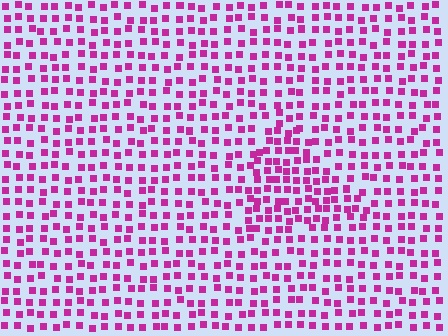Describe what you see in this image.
The image contains small magenta elements arranged at two different densities. A triangle-shaped region is visible where the elements are more densely packed than the surrounding area.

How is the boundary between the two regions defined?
The boundary is defined by a change in element density (approximately 1.6x ratio). All elements are the same color, size, and shape.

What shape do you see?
I see a triangle.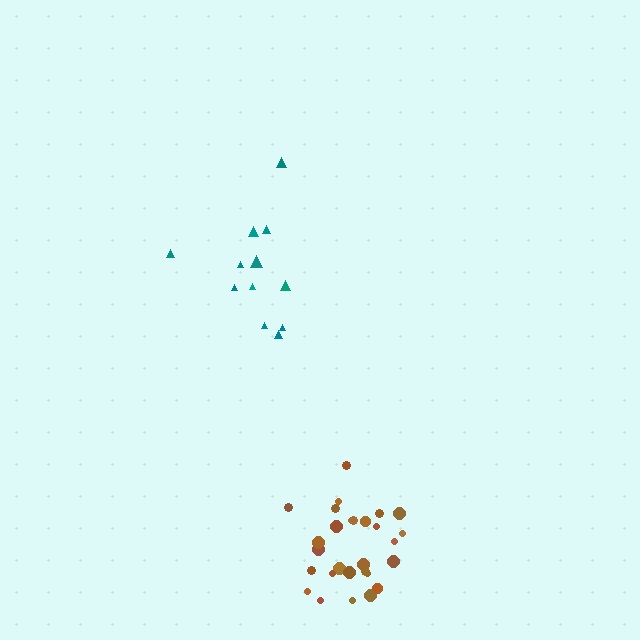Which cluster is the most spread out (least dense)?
Teal.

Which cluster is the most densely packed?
Brown.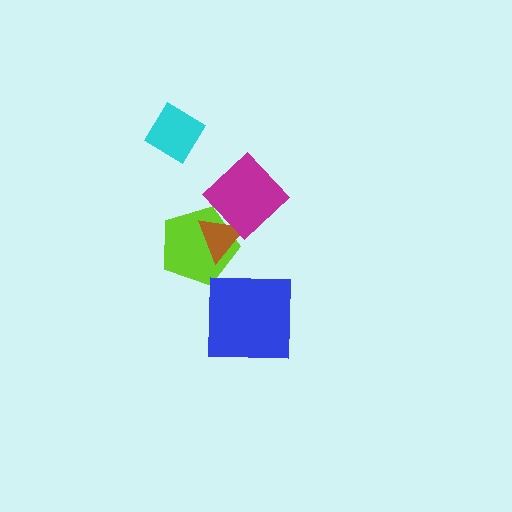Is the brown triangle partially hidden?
Yes, it is partially covered by another shape.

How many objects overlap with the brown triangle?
2 objects overlap with the brown triangle.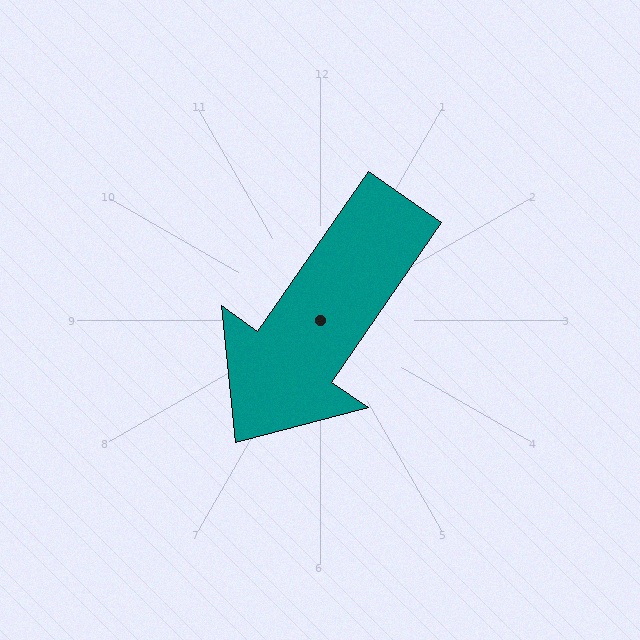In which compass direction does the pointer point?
Southwest.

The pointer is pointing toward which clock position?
Roughly 7 o'clock.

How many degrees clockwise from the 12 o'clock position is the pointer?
Approximately 215 degrees.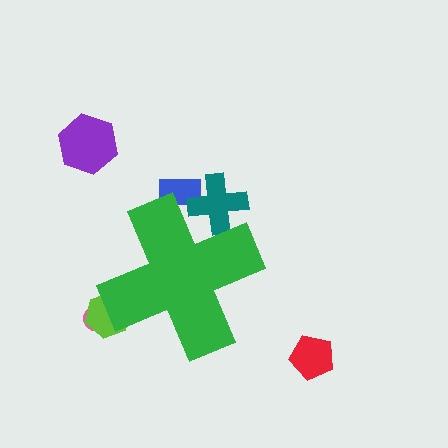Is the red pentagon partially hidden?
No, the red pentagon is fully visible.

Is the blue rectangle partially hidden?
Yes, the blue rectangle is partially hidden behind the green cross.